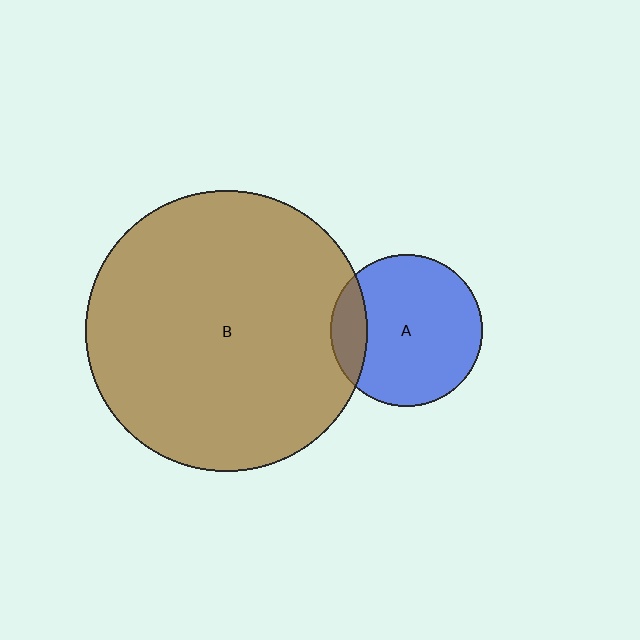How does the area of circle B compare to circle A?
Approximately 3.4 times.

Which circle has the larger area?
Circle B (brown).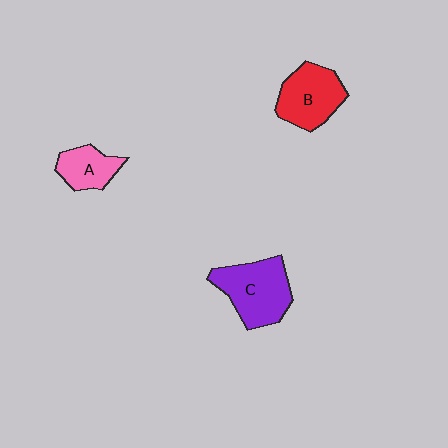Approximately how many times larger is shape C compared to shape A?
Approximately 1.8 times.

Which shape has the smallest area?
Shape A (pink).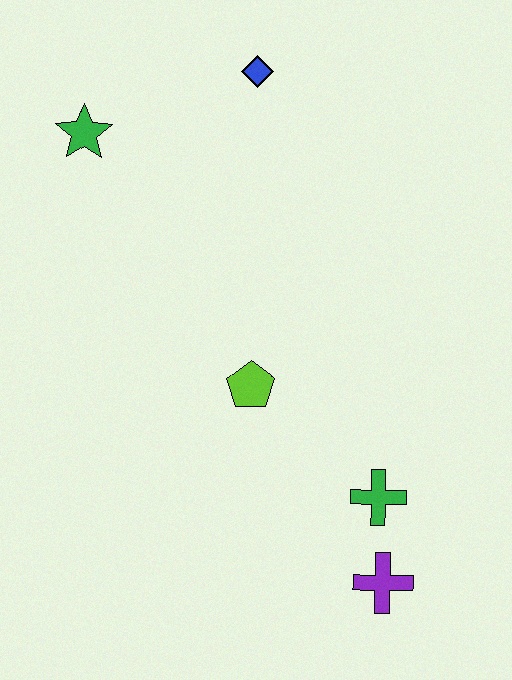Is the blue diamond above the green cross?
Yes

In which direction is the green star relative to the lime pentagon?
The green star is above the lime pentagon.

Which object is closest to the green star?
The blue diamond is closest to the green star.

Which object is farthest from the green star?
The purple cross is farthest from the green star.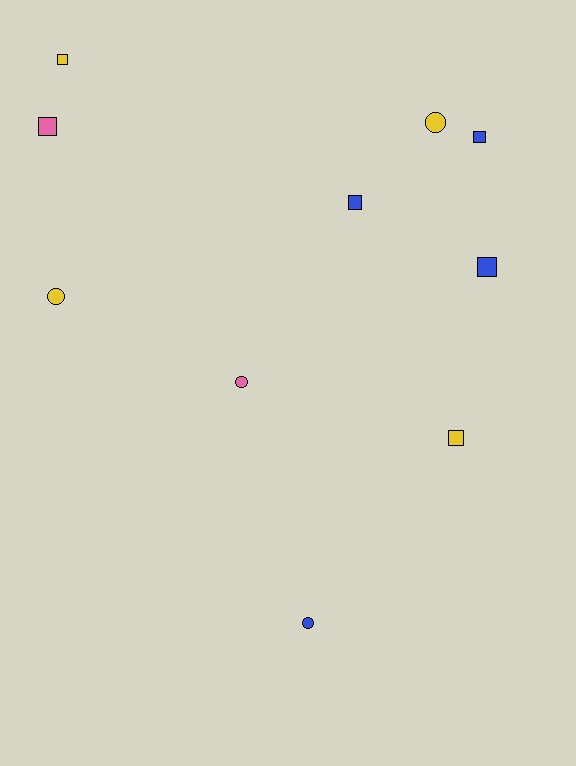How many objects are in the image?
There are 10 objects.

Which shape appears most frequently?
Square, with 6 objects.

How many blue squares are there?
There are 3 blue squares.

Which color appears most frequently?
Yellow, with 4 objects.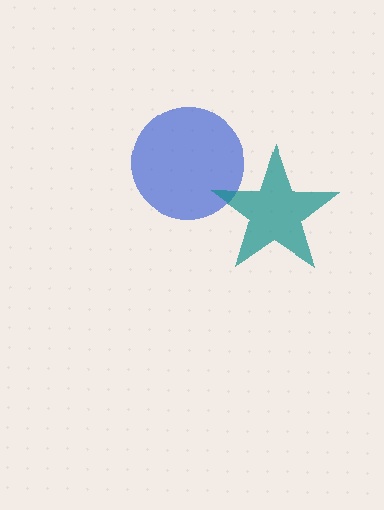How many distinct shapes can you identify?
There are 2 distinct shapes: a blue circle, a teal star.